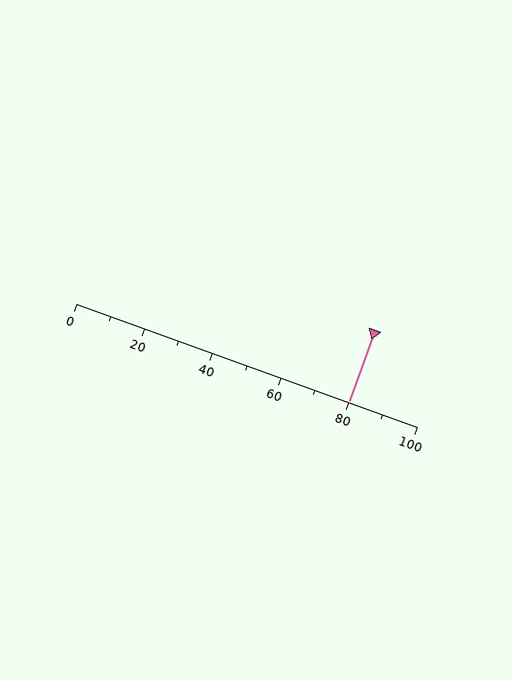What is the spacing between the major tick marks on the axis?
The major ticks are spaced 20 apart.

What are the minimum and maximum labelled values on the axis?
The axis runs from 0 to 100.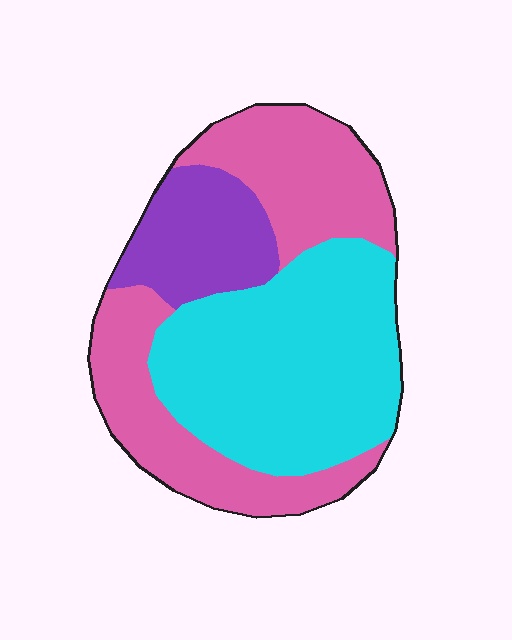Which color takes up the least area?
Purple, at roughly 15%.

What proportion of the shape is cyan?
Cyan takes up about two fifths (2/5) of the shape.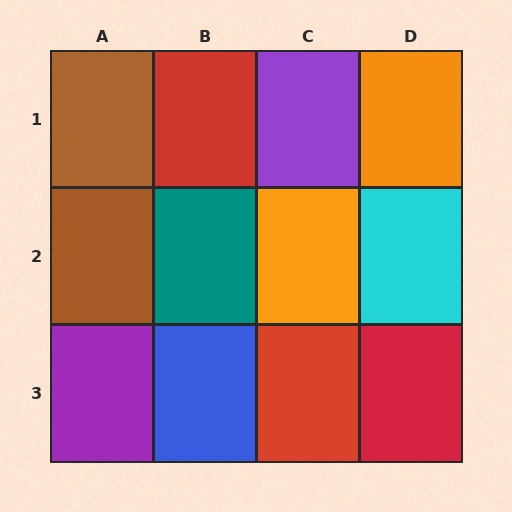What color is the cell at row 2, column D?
Cyan.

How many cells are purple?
2 cells are purple.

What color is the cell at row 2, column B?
Teal.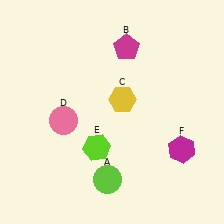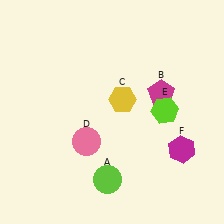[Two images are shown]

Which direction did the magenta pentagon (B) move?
The magenta pentagon (B) moved down.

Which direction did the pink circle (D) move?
The pink circle (D) moved right.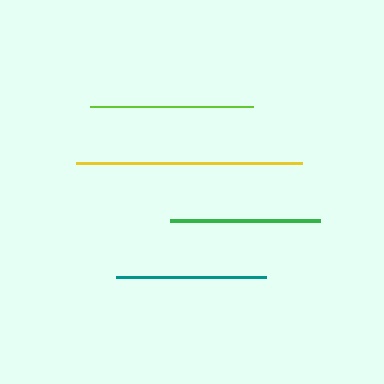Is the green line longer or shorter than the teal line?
The teal line is longer than the green line.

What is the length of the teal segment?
The teal segment is approximately 150 pixels long.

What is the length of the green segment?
The green segment is approximately 150 pixels long.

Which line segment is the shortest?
The green line is the shortest at approximately 150 pixels.